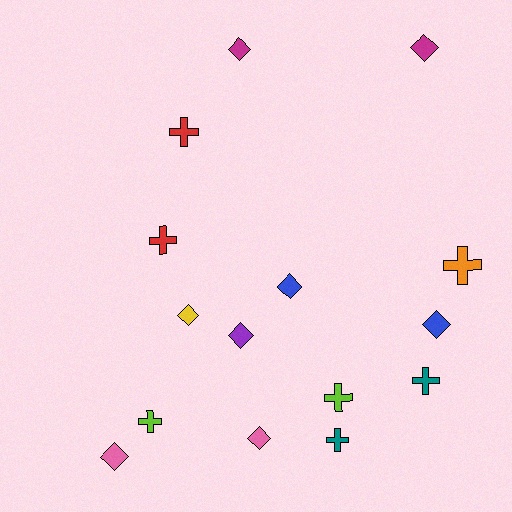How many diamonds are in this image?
There are 8 diamonds.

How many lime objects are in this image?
There are 2 lime objects.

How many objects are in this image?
There are 15 objects.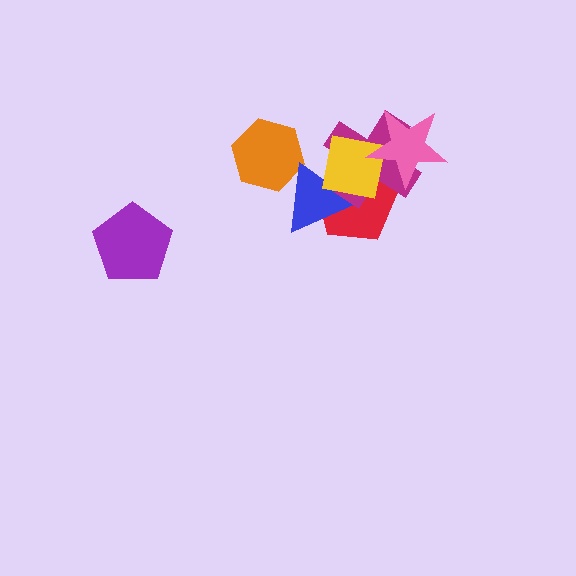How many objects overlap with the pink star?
3 objects overlap with the pink star.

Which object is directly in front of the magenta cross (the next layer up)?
The yellow square is directly in front of the magenta cross.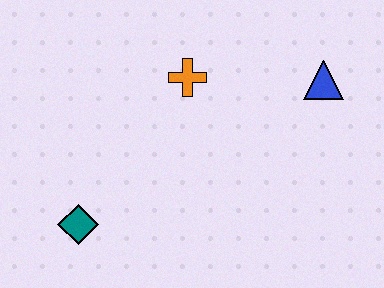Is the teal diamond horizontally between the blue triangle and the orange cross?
No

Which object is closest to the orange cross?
The blue triangle is closest to the orange cross.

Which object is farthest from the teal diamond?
The blue triangle is farthest from the teal diamond.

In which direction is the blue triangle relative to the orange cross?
The blue triangle is to the right of the orange cross.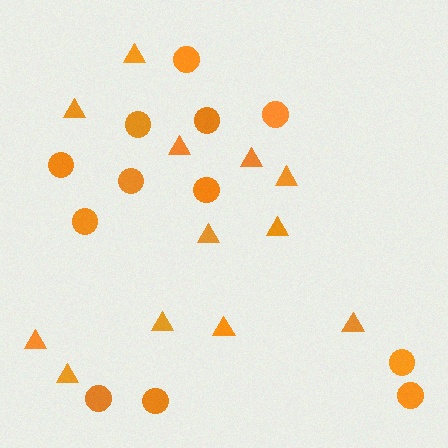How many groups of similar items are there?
There are 2 groups: one group of triangles (12) and one group of circles (12).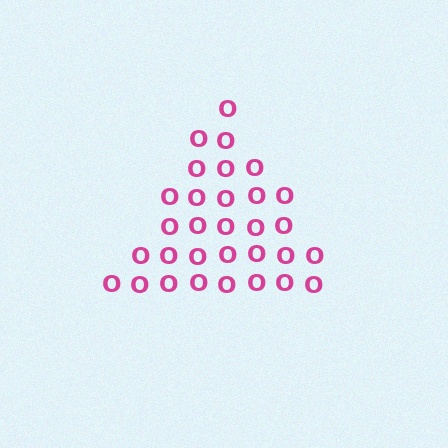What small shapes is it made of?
It is made of small letter O's.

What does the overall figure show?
The overall figure shows a triangle.